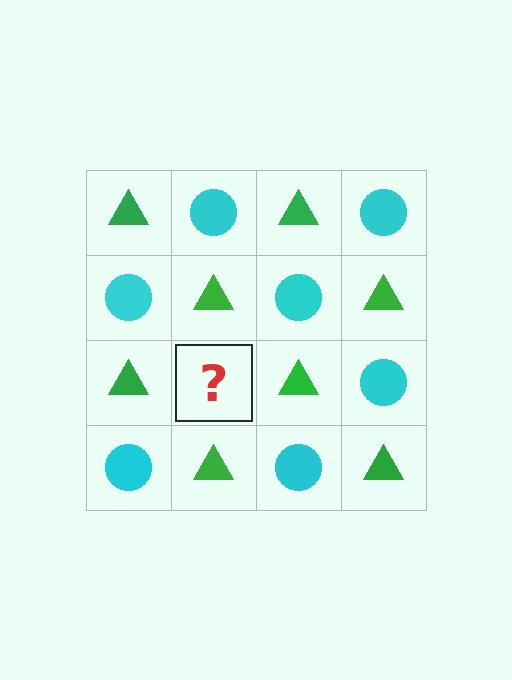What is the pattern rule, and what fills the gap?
The rule is that it alternates green triangle and cyan circle in a checkerboard pattern. The gap should be filled with a cyan circle.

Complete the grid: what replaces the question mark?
The question mark should be replaced with a cyan circle.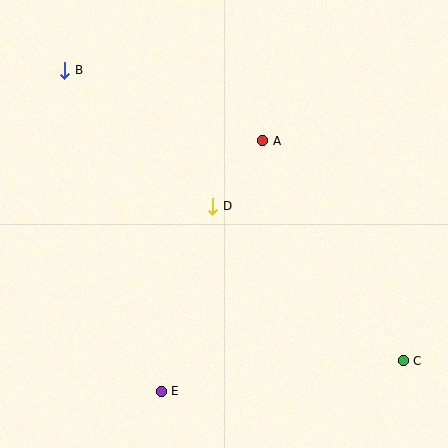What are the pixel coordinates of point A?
Point A is at (263, 141).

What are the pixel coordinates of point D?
Point D is at (213, 206).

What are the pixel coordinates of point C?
Point C is at (403, 361).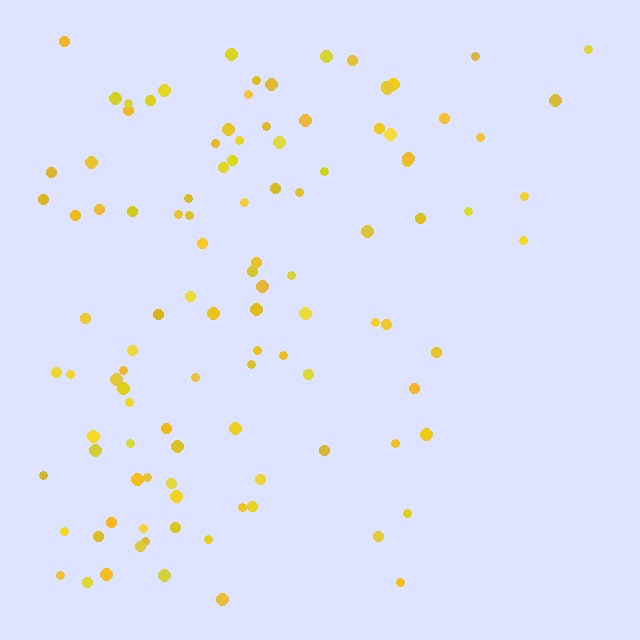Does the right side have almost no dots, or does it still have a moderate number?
Still a moderate number, just noticeably fewer than the left.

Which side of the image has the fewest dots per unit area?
The right.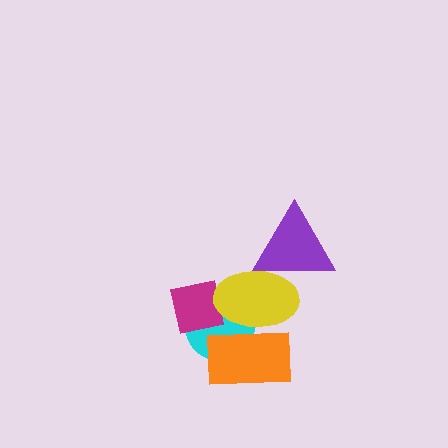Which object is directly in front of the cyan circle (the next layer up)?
The magenta square is directly in front of the cyan circle.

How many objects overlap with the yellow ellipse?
4 objects overlap with the yellow ellipse.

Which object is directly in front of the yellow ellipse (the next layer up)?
The orange rectangle is directly in front of the yellow ellipse.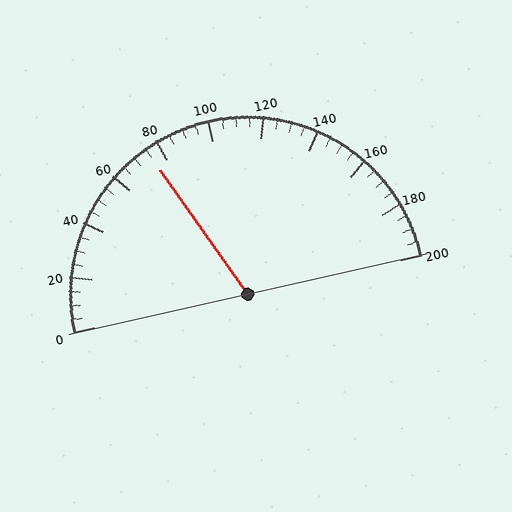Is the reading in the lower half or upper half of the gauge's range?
The reading is in the lower half of the range (0 to 200).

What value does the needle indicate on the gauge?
The needle indicates approximately 75.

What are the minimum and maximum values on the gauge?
The gauge ranges from 0 to 200.